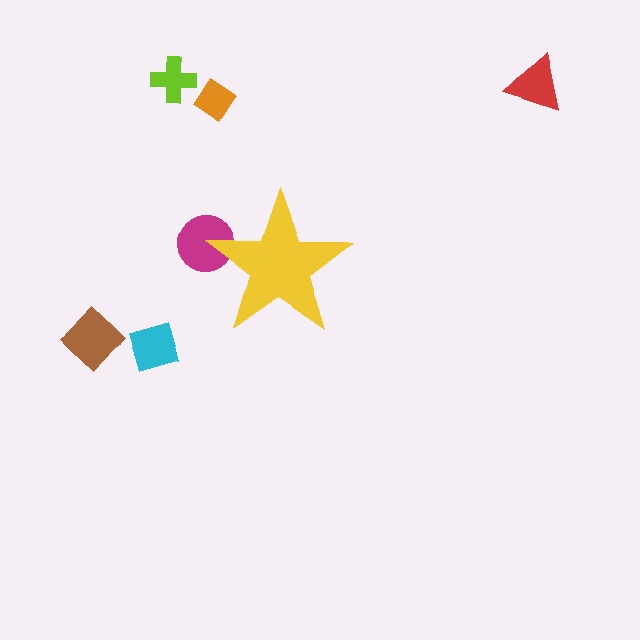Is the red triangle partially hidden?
No, the red triangle is fully visible.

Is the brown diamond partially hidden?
No, the brown diamond is fully visible.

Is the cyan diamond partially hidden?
No, the cyan diamond is fully visible.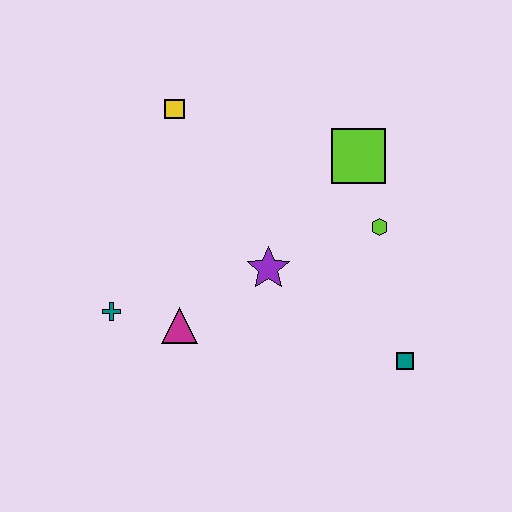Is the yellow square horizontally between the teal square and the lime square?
No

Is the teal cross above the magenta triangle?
Yes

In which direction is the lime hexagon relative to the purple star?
The lime hexagon is to the right of the purple star.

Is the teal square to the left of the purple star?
No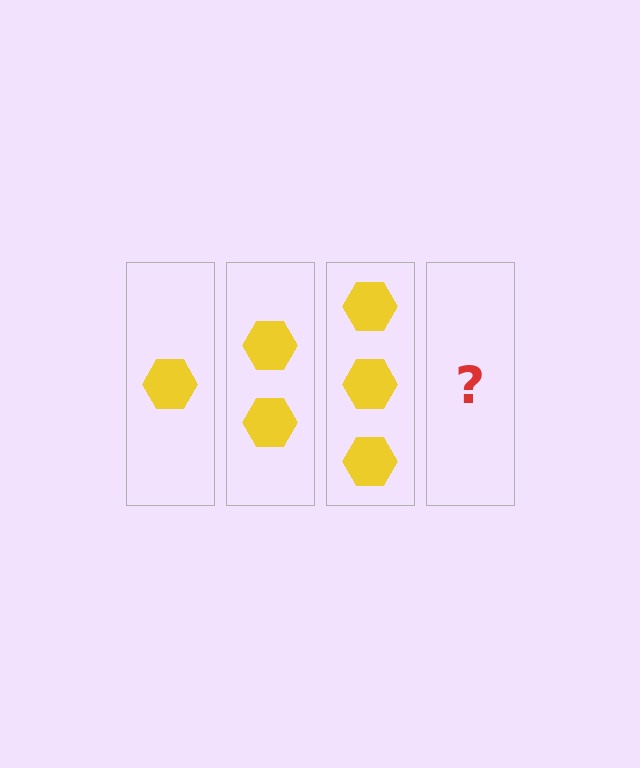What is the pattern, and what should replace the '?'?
The pattern is that each step adds one more hexagon. The '?' should be 4 hexagons.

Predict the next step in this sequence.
The next step is 4 hexagons.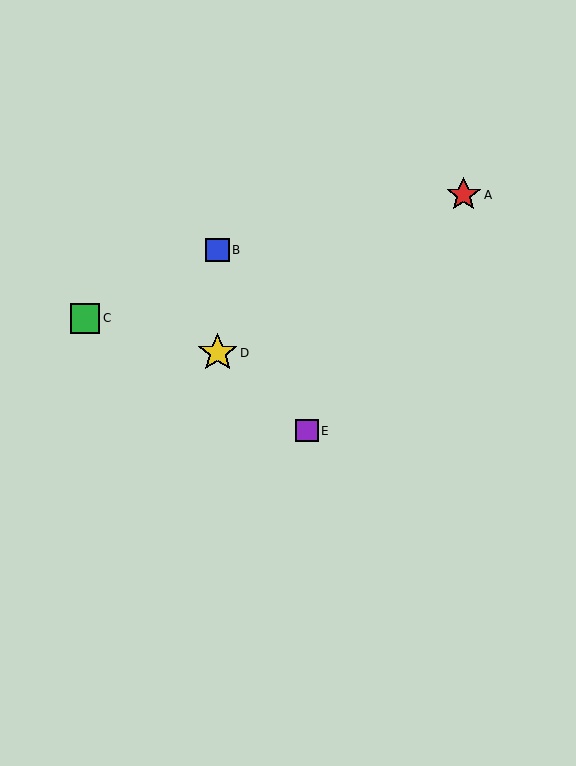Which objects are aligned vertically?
Objects B, D are aligned vertically.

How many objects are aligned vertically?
2 objects (B, D) are aligned vertically.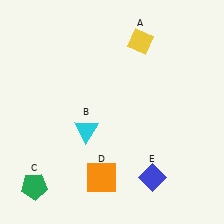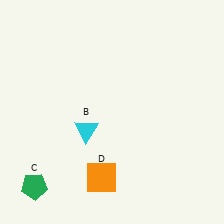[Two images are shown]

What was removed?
The blue diamond (E), the yellow diamond (A) were removed in Image 2.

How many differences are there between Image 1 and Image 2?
There are 2 differences between the two images.